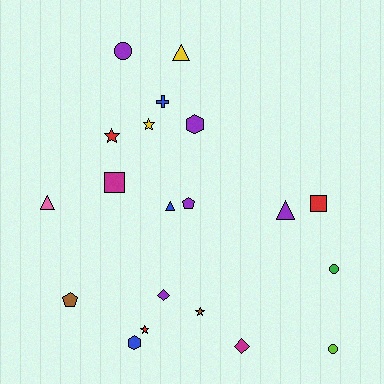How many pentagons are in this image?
There are 2 pentagons.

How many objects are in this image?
There are 20 objects.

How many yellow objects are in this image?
There are 2 yellow objects.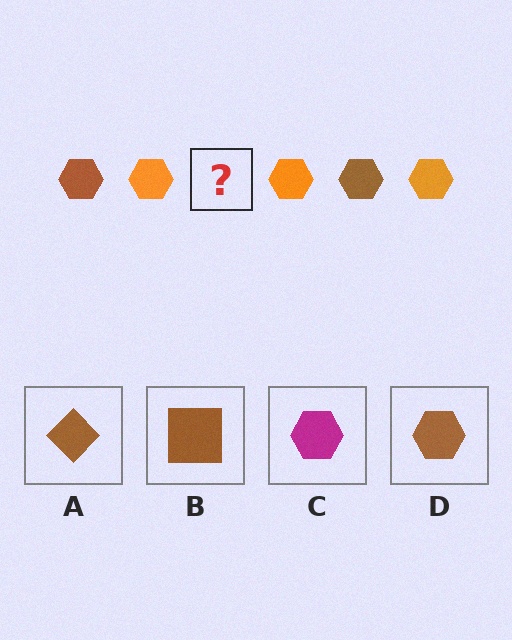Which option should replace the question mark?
Option D.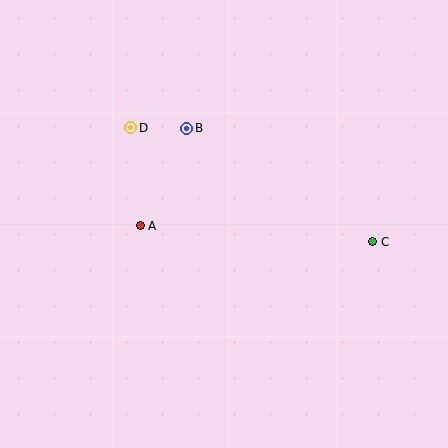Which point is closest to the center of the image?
Point A at (140, 226) is closest to the center.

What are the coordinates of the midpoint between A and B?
The midpoint between A and B is at (163, 177).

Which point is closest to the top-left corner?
Point D is closest to the top-left corner.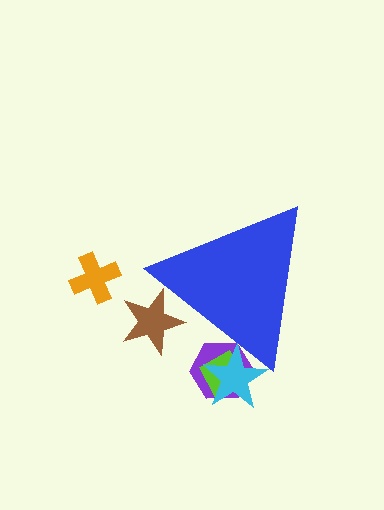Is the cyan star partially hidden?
Yes, the cyan star is partially hidden behind the blue triangle.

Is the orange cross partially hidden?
No, the orange cross is fully visible.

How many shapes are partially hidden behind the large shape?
4 shapes are partially hidden.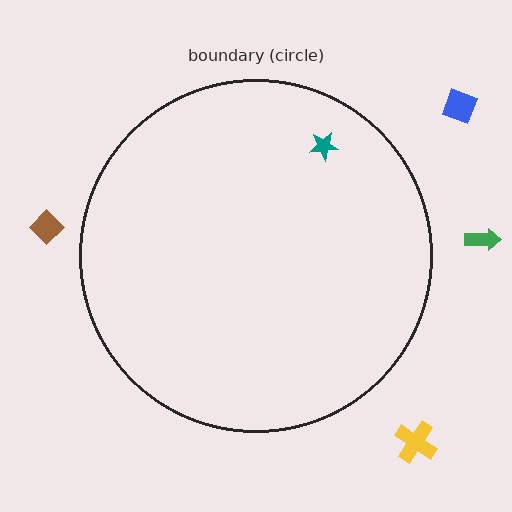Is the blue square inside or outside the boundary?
Outside.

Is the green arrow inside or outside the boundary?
Outside.